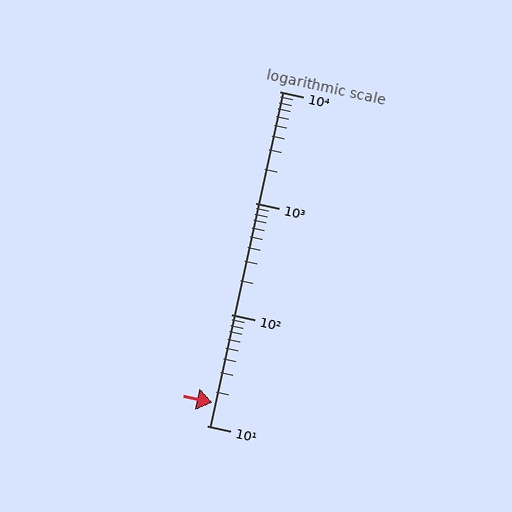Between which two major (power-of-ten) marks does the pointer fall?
The pointer is between 10 and 100.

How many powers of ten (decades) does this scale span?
The scale spans 3 decades, from 10 to 10000.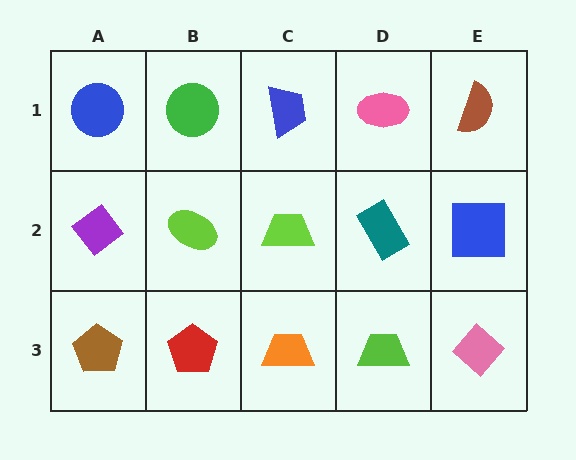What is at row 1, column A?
A blue circle.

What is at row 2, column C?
A lime trapezoid.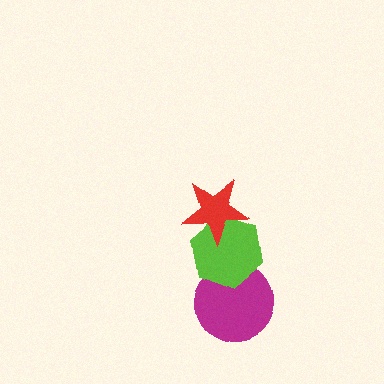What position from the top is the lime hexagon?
The lime hexagon is 2nd from the top.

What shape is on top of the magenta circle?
The lime hexagon is on top of the magenta circle.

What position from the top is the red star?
The red star is 1st from the top.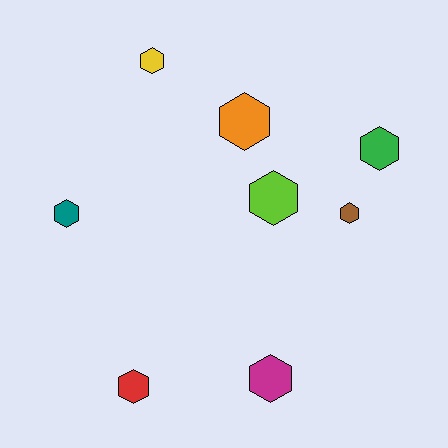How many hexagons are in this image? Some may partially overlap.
There are 8 hexagons.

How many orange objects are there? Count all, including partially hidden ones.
There is 1 orange object.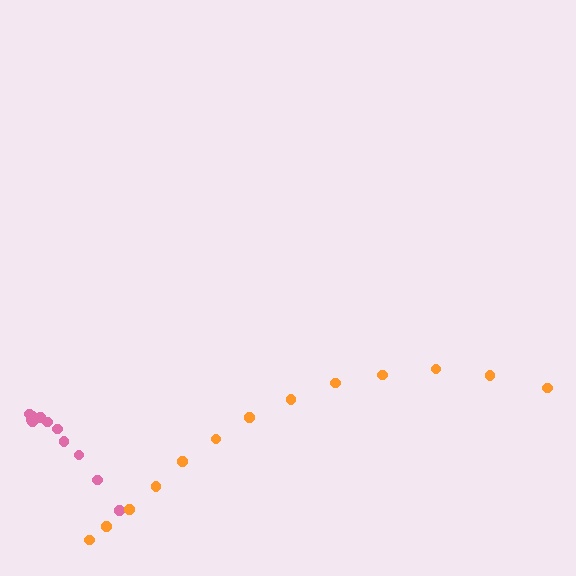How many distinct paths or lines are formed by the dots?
There are 2 distinct paths.